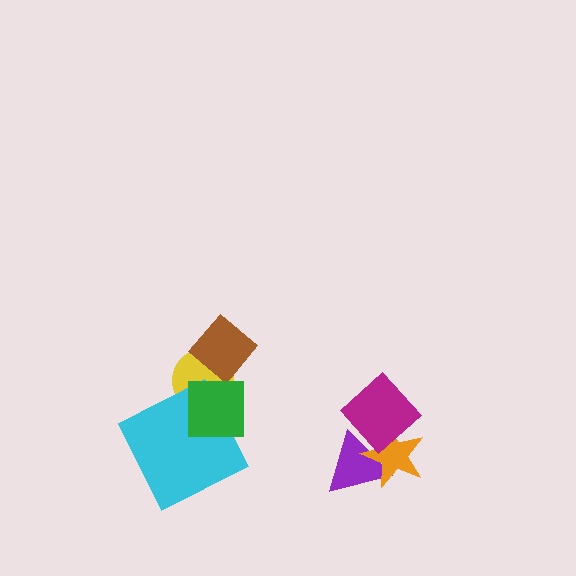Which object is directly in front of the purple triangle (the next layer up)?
The orange star is directly in front of the purple triangle.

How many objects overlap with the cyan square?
2 objects overlap with the cyan square.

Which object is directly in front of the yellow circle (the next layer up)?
The cyan square is directly in front of the yellow circle.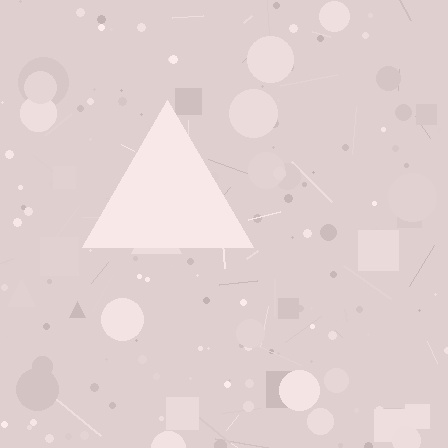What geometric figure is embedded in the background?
A triangle is embedded in the background.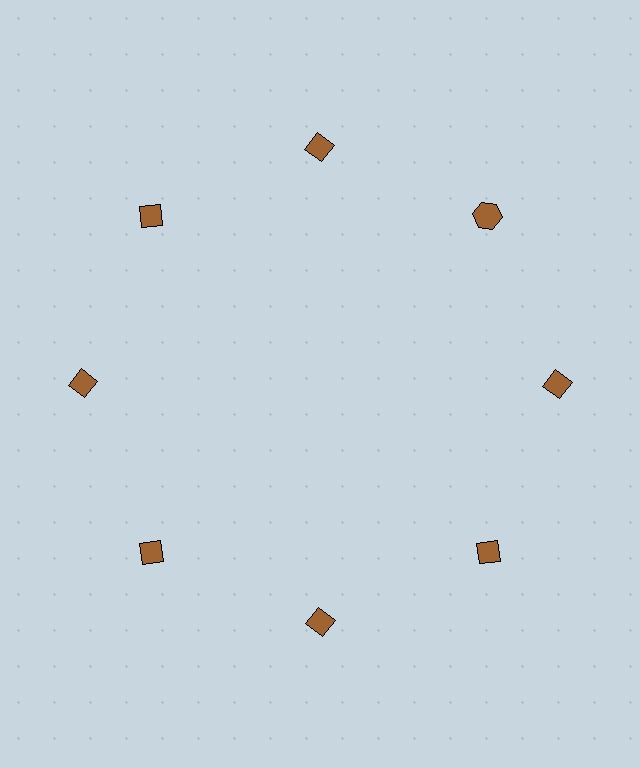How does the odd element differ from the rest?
It has a different shape: hexagon instead of diamond.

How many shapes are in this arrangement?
There are 8 shapes arranged in a ring pattern.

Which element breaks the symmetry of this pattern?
The brown hexagon at roughly the 2 o'clock position breaks the symmetry. All other shapes are brown diamonds.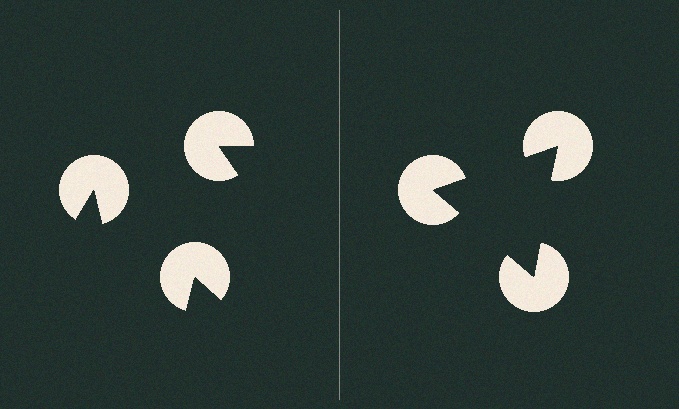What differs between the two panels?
The pac-man discs are positioned identically on both sides; only the wedge orientations differ. On the right they align to a triangle; on the left they are misaligned.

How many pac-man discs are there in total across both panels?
6 — 3 on each side.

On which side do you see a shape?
An illusory triangle appears on the right side. On the left side the wedge cuts are rotated, so no coherent shape forms.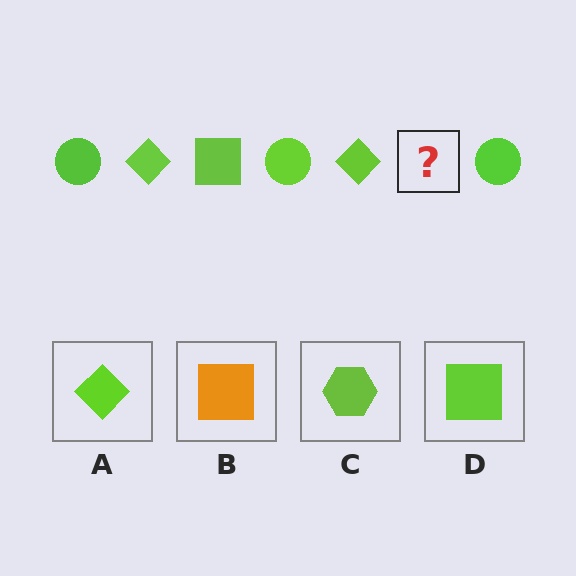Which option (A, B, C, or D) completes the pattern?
D.